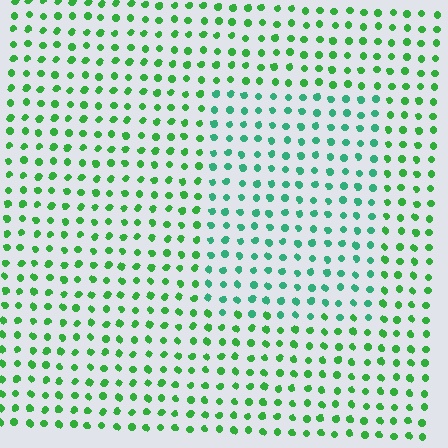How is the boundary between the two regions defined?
The boundary is defined purely by a slight shift in hue (about 31 degrees). Spacing, size, and orientation are identical on both sides.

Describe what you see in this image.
The image is filled with small green elements in a uniform arrangement. A rectangle-shaped region is visible where the elements are tinted to a slightly different hue, forming a subtle color boundary.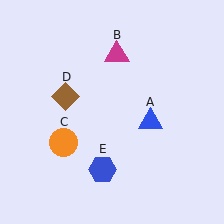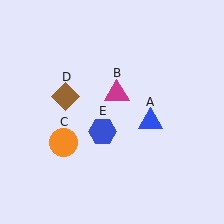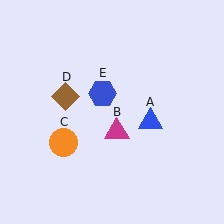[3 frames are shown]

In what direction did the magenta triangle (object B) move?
The magenta triangle (object B) moved down.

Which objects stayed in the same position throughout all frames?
Blue triangle (object A) and orange circle (object C) and brown diamond (object D) remained stationary.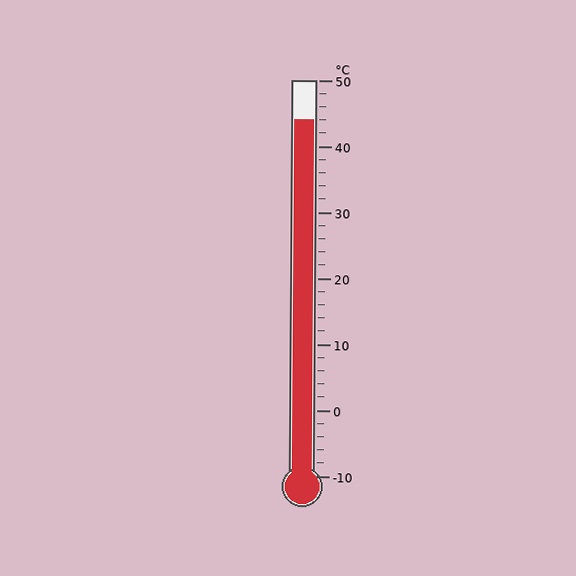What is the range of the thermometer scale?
The thermometer scale ranges from -10°C to 50°C.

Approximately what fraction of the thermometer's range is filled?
The thermometer is filled to approximately 90% of its range.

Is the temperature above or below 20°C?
The temperature is above 20°C.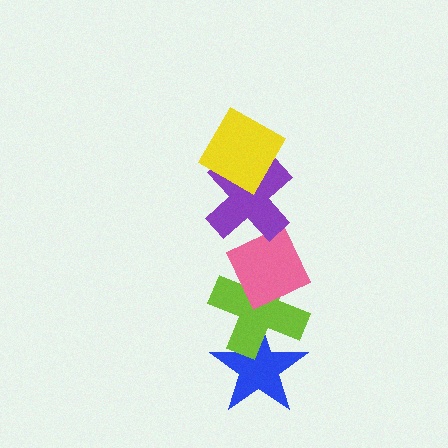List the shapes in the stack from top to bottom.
From top to bottom: the yellow diamond, the purple cross, the pink diamond, the lime cross, the blue star.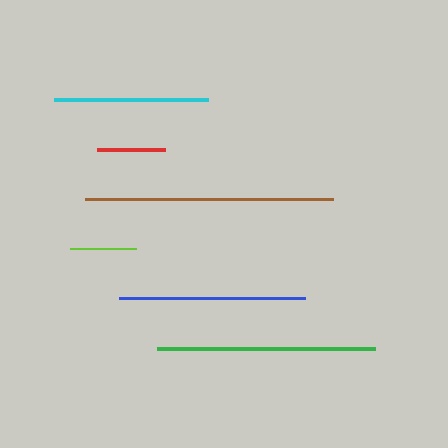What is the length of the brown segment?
The brown segment is approximately 248 pixels long.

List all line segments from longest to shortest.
From longest to shortest: brown, green, blue, cyan, red, lime.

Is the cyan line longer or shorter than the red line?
The cyan line is longer than the red line.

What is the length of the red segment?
The red segment is approximately 68 pixels long.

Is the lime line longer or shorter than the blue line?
The blue line is longer than the lime line.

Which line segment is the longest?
The brown line is the longest at approximately 248 pixels.